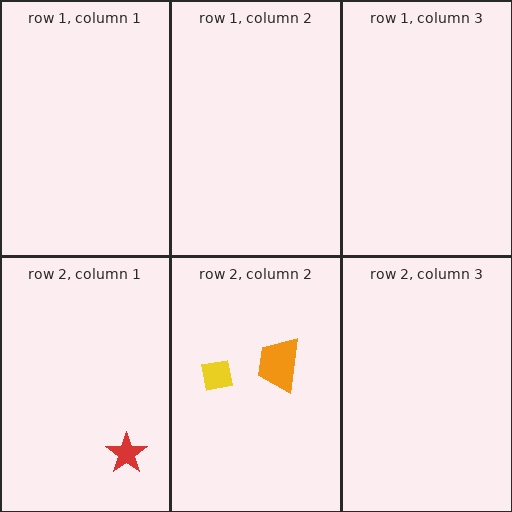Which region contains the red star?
The row 2, column 1 region.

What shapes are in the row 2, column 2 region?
The yellow square, the orange trapezoid.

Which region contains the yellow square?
The row 2, column 2 region.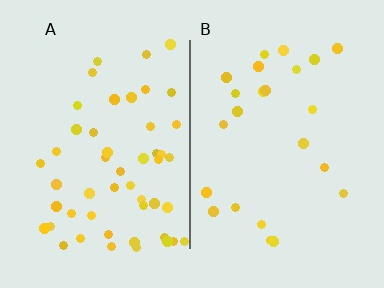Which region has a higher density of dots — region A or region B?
A (the left).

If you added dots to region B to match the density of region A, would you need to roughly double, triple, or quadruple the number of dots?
Approximately double.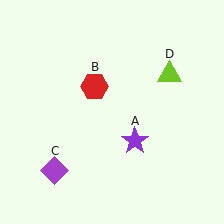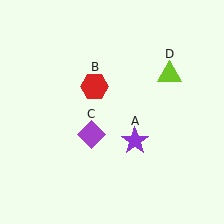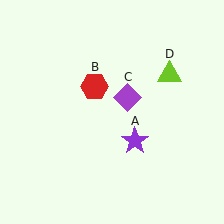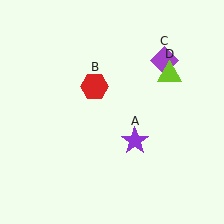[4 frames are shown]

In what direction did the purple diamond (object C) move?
The purple diamond (object C) moved up and to the right.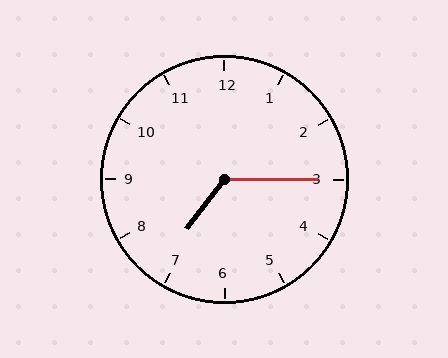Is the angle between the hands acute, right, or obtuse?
It is obtuse.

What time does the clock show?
7:15.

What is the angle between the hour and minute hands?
Approximately 128 degrees.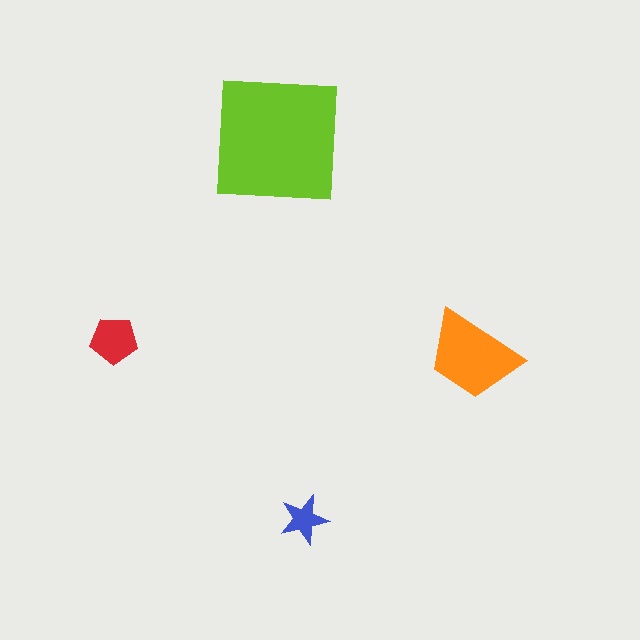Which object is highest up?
The lime square is topmost.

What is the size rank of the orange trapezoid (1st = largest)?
2nd.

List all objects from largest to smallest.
The lime square, the orange trapezoid, the red pentagon, the blue star.